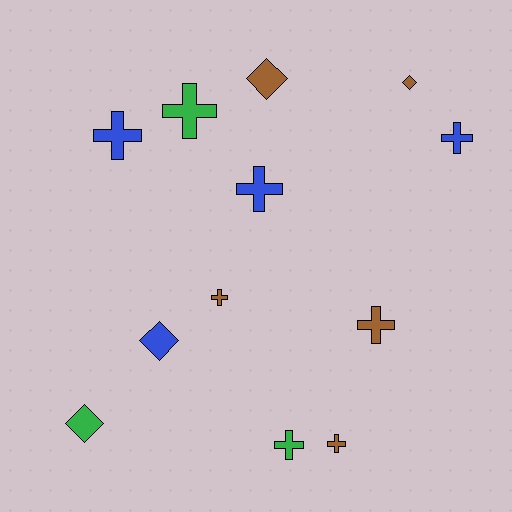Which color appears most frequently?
Brown, with 5 objects.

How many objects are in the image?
There are 12 objects.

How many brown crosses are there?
There are 3 brown crosses.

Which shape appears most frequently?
Cross, with 8 objects.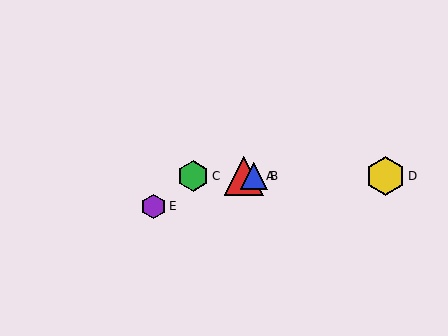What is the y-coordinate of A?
Object A is at y≈176.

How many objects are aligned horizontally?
4 objects (A, B, C, D) are aligned horizontally.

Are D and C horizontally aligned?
Yes, both are at y≈176.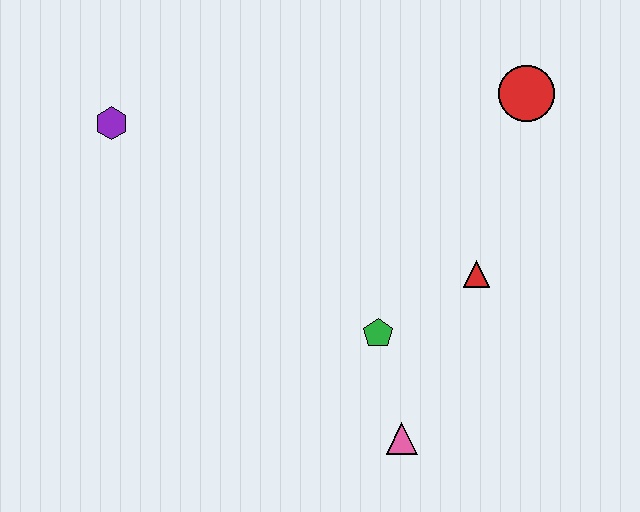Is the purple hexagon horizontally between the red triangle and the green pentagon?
No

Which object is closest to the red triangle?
The green pentagon is closest to the red triangle.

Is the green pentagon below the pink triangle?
No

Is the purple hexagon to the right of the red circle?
No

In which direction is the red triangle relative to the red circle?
The red triangle is below the red circle.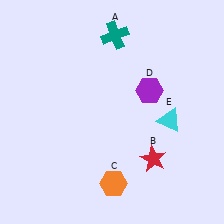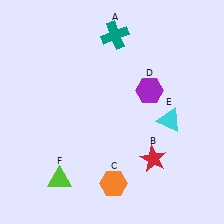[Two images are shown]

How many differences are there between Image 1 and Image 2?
There is 1 difference between the two images.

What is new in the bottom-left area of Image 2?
A lime triangle (F) was added in the bottom-left area of Image 2.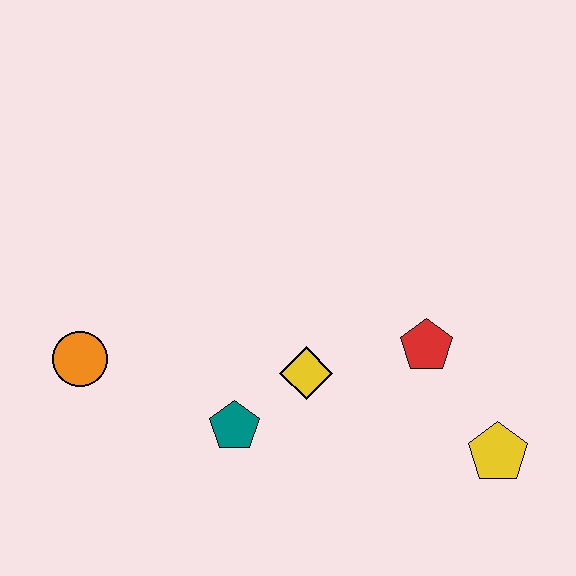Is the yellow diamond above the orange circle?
No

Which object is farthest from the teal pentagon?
The yellow pentagon is farthest from the teal pentagon.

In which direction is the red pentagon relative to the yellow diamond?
The red pentagon is to the right of the yellow diamond.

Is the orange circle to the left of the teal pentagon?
Yes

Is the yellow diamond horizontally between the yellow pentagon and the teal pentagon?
Yes